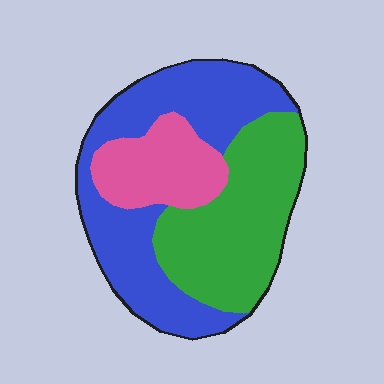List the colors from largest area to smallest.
From largest to smallest: blue, green, pink.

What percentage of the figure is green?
Green covers roughly 35% of the figure.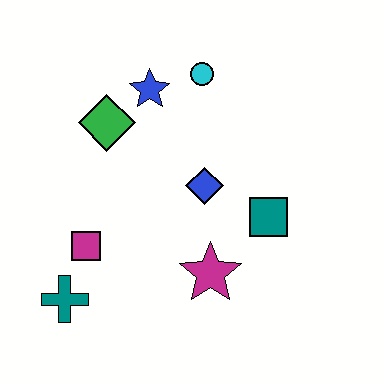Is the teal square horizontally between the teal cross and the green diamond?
No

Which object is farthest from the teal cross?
The cyan circle is farthest from the teal cross.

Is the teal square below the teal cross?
No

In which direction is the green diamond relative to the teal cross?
The green diamond is above the teal cross.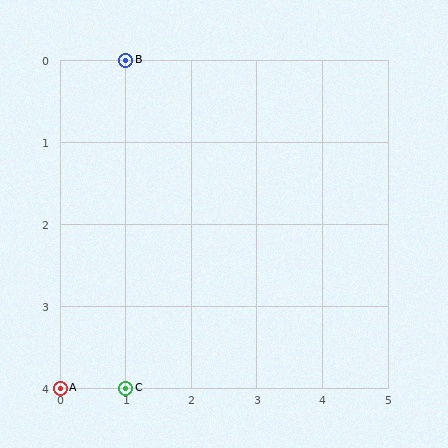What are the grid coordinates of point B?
Point B is at grid coordinates (1, 0).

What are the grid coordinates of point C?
Point C is at grid coordinates (1, 4).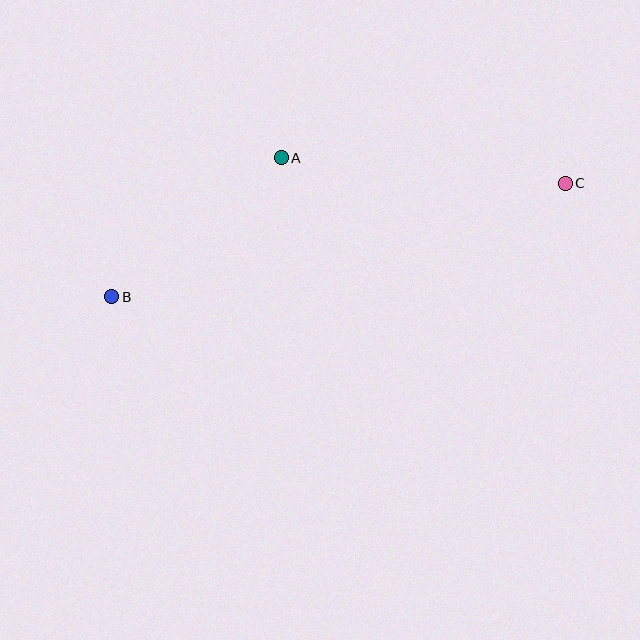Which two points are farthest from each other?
Points B and C are farthest from each other.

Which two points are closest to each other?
Points A and B are closest to each other.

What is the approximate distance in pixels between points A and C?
The distance between A and C is approximately 285 pixels.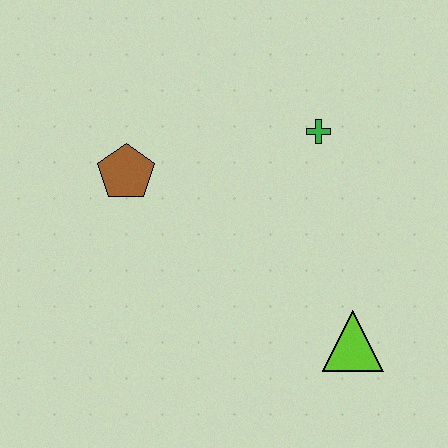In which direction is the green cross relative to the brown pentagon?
The green cross is to the right of the brown pentagon.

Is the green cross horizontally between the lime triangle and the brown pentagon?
Yes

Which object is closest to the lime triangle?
The green cross is closest to the lime triangle.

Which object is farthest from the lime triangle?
The brown pentagon is farthest from the lime triangle.